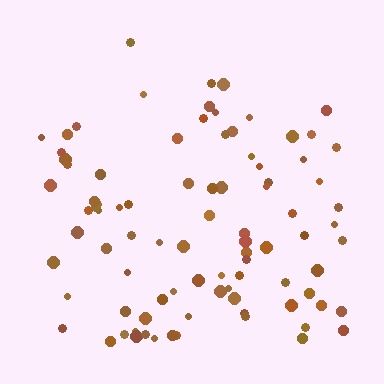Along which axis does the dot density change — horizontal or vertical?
Vertical.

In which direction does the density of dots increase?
From top to bottom, with the bottom side densest.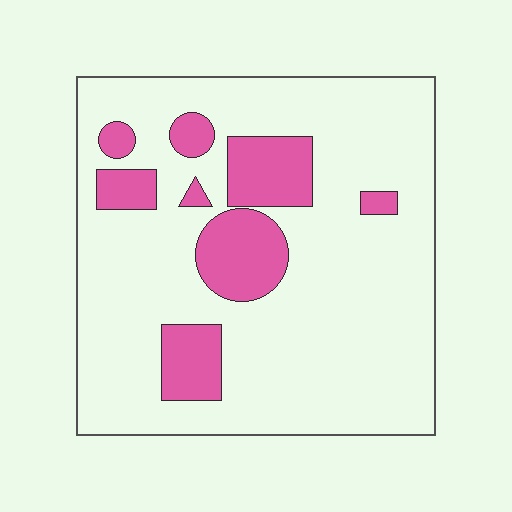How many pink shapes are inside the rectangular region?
8.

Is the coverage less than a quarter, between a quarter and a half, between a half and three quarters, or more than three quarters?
Less than a quarter.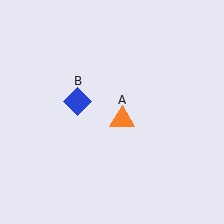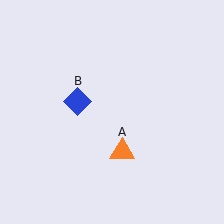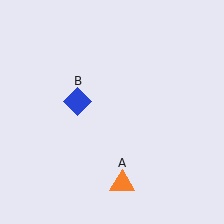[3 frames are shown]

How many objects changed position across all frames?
1 object changed position: orange triangle (object A).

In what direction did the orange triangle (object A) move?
The orange triangle (object A) moved down.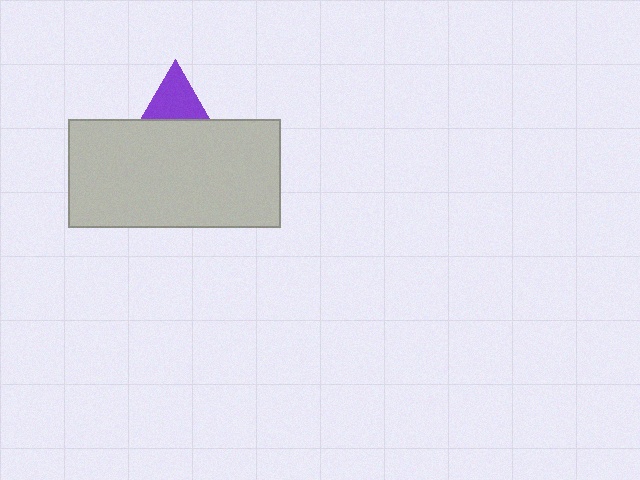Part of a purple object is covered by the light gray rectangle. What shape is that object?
It is a triangle.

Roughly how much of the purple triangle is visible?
A small part of it is visible (roughly 38%).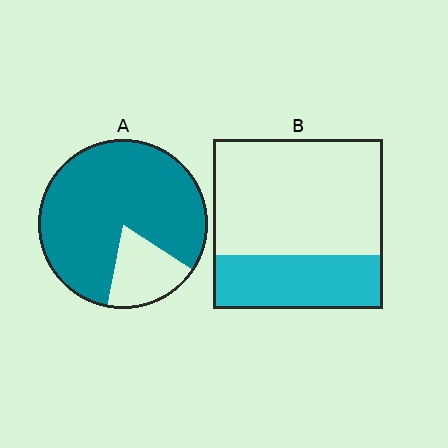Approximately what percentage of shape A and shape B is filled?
A is approximately 80% and B is approximately 30%.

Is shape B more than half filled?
No.